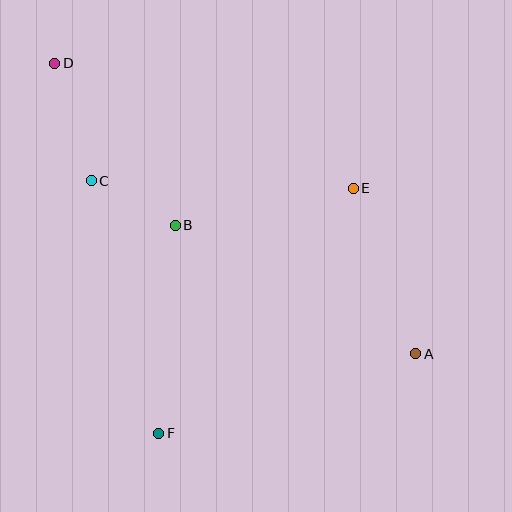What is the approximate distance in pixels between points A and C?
The distance between A and C is approximately 368 pixels.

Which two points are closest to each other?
Points B and C are closest to each other.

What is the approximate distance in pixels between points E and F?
The distance between E and F is approximately 313 pixels.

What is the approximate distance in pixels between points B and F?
The distance between B and F is approximately 209 pixels.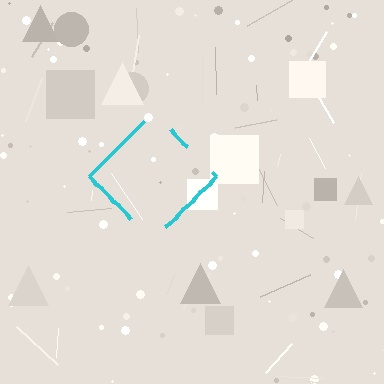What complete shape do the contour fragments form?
The contour fragments form a diamond.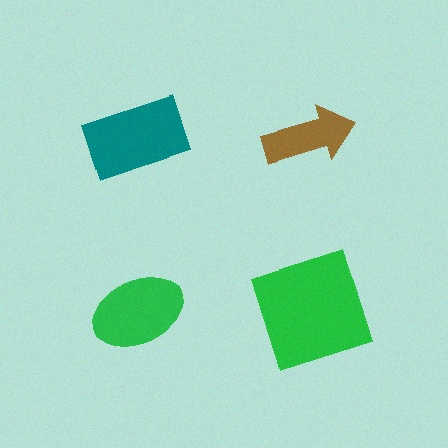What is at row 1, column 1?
A teal rectangle.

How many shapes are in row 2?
2 shapes.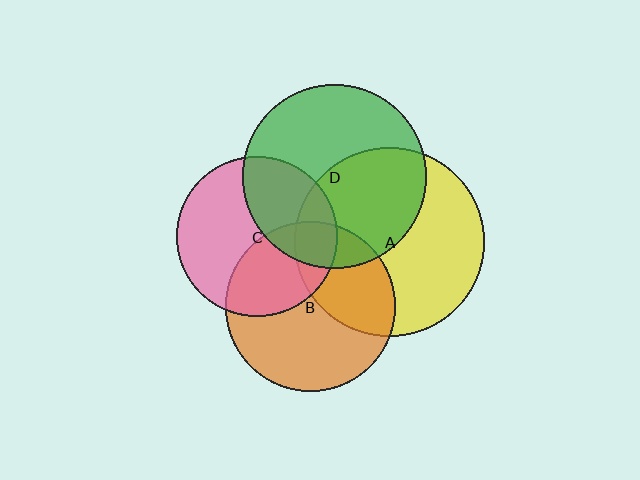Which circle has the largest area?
Circle A (yellow).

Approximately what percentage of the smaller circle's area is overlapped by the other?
Approximately 35%.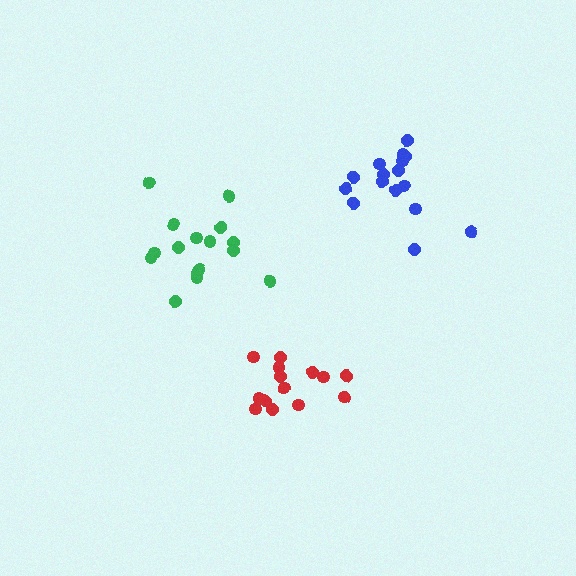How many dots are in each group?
Group 1: 14 dots, Group 2: 16 dots, Group 3: 16 dots (46 total).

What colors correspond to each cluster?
The clusters are colored: red, blue, green.